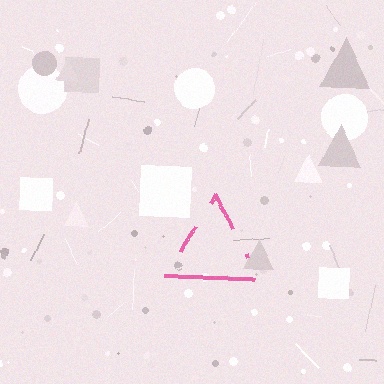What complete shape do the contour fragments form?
The contour fragments form a triangle.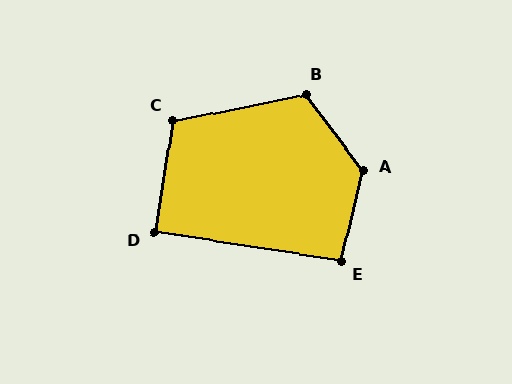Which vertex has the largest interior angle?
A, at approximately 129 degrees.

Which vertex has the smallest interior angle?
D, at approximately 89 degrees.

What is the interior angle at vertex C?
Approximately 110 degrees (obtuse).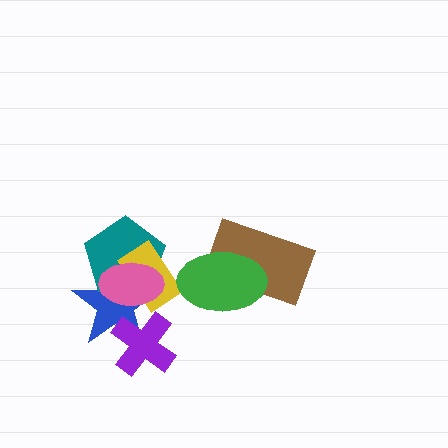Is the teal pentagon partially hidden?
Yes, it is partially covered by another shape.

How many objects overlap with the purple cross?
1 object overlaps with the purple cross.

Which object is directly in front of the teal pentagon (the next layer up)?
The yellow rectangle is directly in front of the teal pentagon.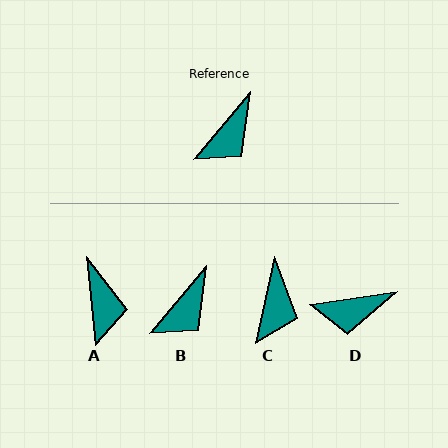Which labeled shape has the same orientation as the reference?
B.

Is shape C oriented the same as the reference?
No, it is off by about 28 degrees.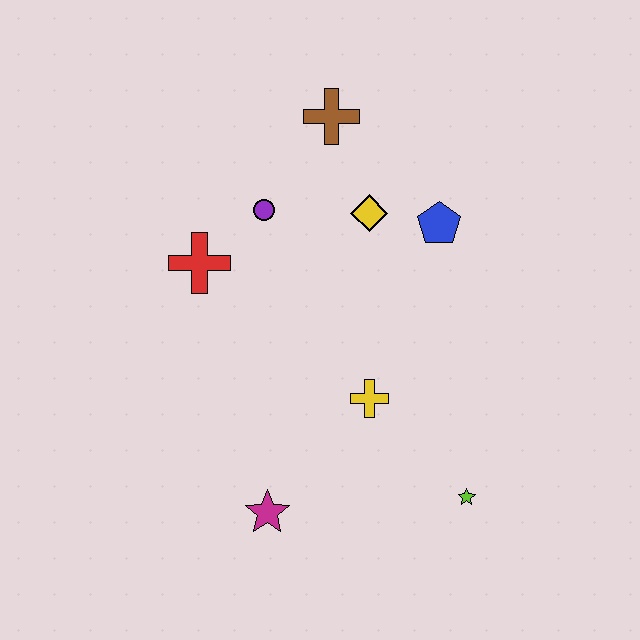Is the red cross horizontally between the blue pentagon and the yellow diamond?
No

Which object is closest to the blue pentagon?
The yellow diamond is closest to the blue pentagon.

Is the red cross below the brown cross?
Yes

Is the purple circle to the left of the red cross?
No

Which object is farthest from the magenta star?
The brown cross is farthest from the magenta star.